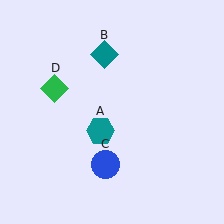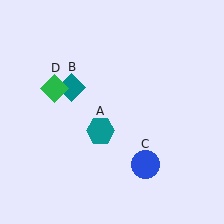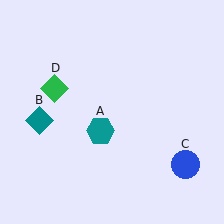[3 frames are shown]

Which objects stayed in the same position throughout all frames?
Teal hexagon (object A) and green diamond (object D) remained stationary.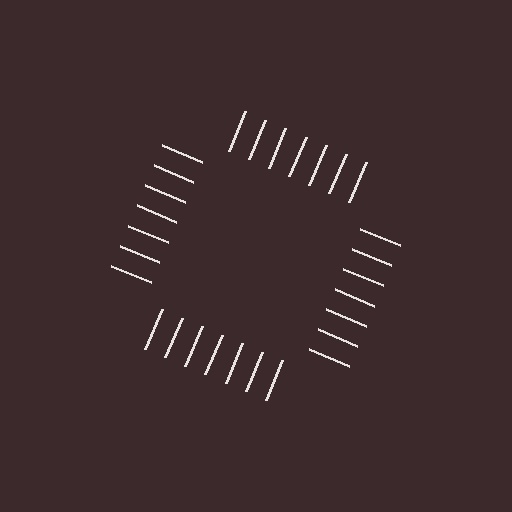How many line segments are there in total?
28 — 7 along each of the 4 edges.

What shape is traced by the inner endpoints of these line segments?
An illusory square — the line segments terminate on its edges but no continuous stroke is drawn.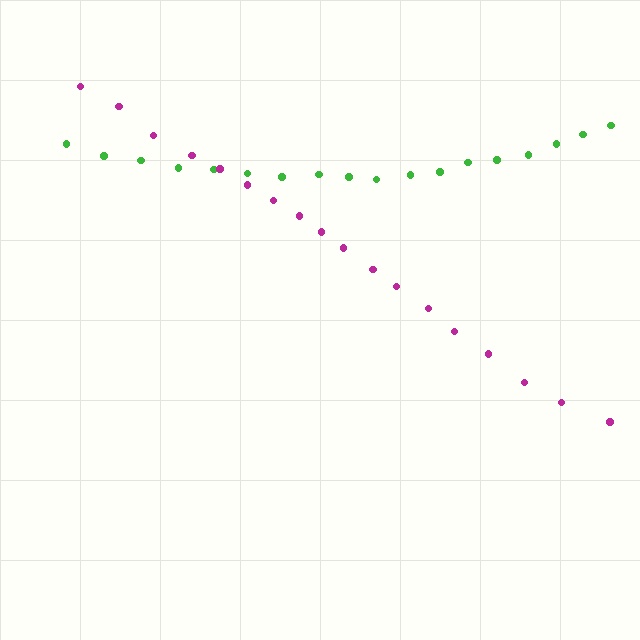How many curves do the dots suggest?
There are 2 distinct paths.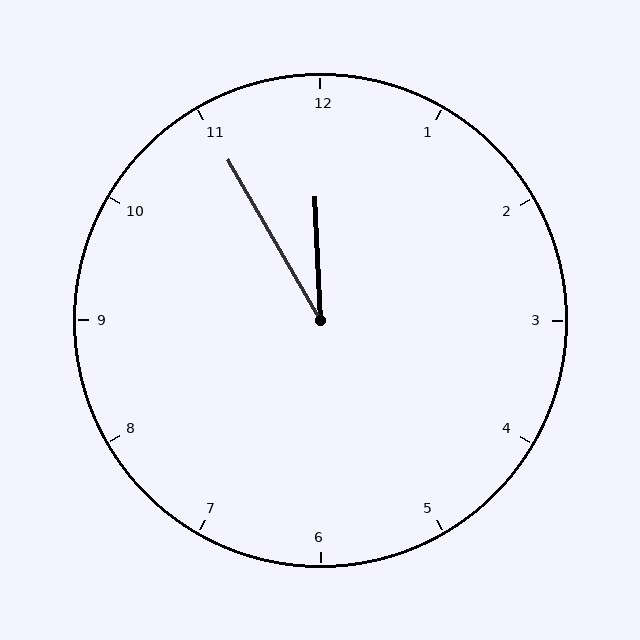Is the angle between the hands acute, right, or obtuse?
It is acute.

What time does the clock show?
11:55.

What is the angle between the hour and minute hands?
Approximately 28 degrees.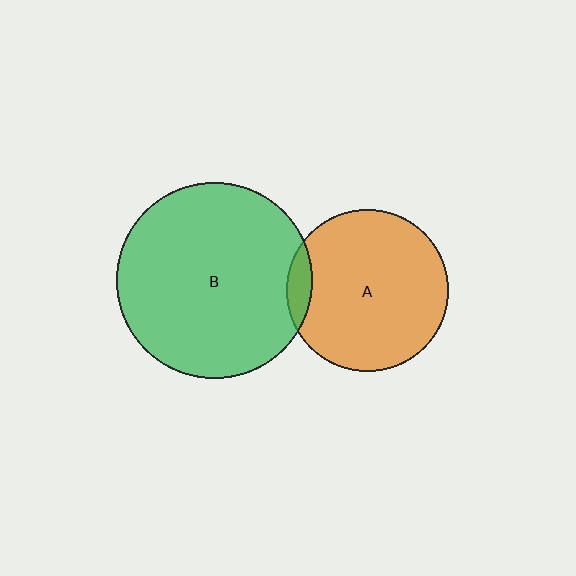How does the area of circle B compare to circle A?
Approximately 1.5 times.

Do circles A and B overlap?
Yes.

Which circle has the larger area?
Circle B (green).